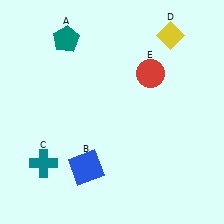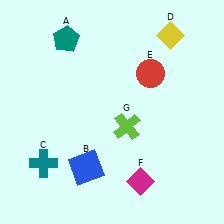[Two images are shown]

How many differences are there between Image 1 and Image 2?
There are 2 differences between the two images.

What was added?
A magenta diamond (F), a lime cross (G) were added in Image 2.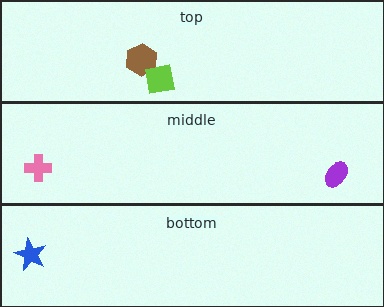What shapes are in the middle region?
The purple ellipse, the pink cross.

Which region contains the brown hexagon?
The top region.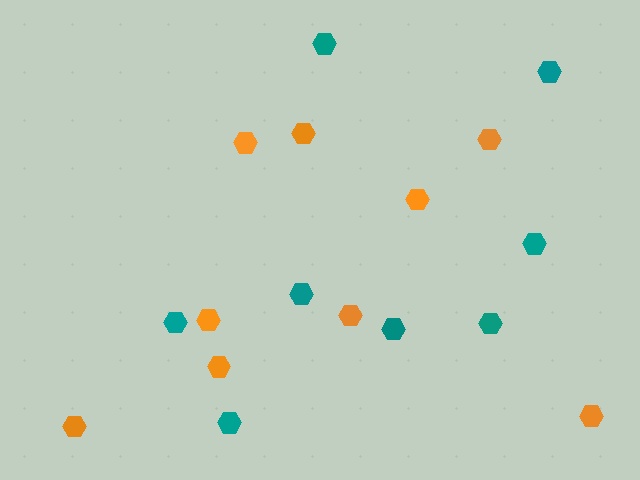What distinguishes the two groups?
There are 2 groups: one group of teal hexagons (8) and one group of orange hexagons (9).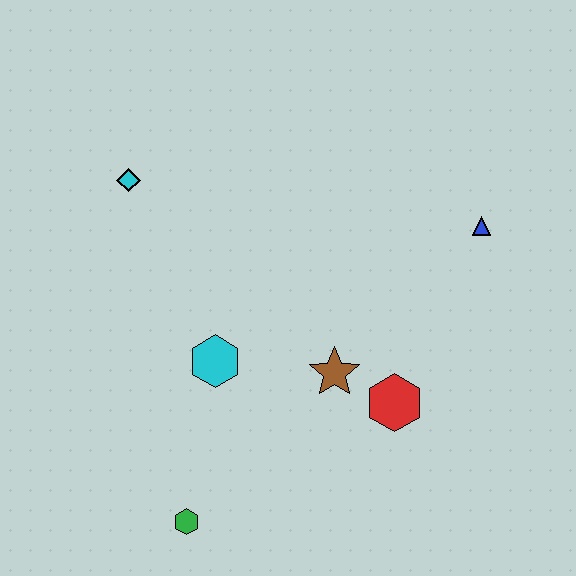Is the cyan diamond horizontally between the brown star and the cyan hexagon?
No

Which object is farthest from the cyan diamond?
The blue triangle is farthest from the cyan diamond.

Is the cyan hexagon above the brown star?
Yes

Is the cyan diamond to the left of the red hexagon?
Yes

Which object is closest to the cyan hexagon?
The brown star is closest to the cyan hexagon.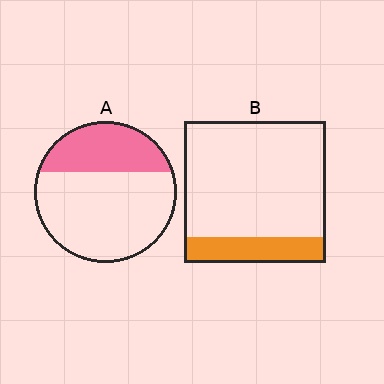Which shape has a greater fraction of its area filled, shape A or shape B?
Shape A.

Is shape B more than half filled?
No.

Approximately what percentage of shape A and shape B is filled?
A is approximately 30% and B is approximately 20%.